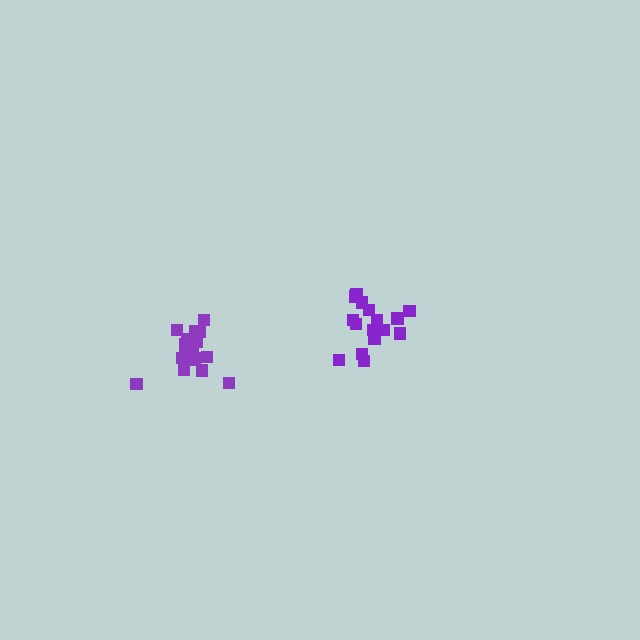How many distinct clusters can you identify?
There are 2 distinct clusters.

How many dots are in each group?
Group 1: 16 dots, Group 2: 19 dots (35 total).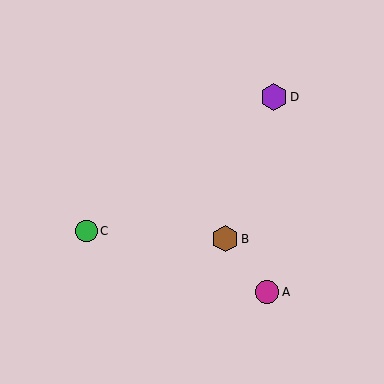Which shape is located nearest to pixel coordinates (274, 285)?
The magenta circle (labeled A) at (267, 292) is nearest to that location.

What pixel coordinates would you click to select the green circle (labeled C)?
Click at (86, 231) to select the green circle C.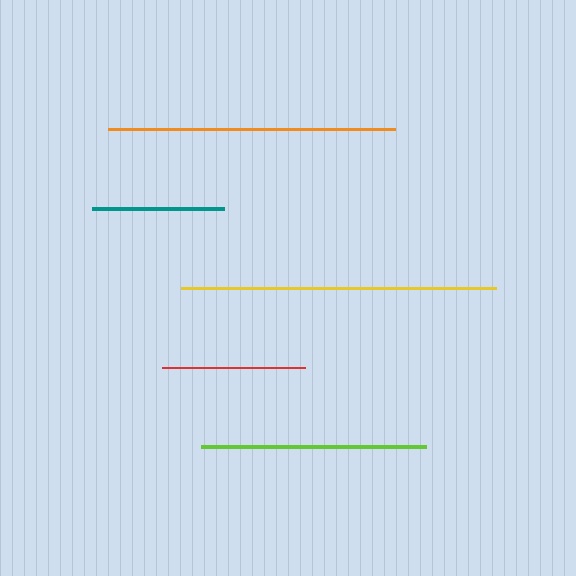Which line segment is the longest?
The yellow line is the longest at approximately 315 pixels.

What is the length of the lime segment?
The lime segment is approximately 225 pixels long.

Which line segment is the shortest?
The teal line is the shortest at approximately 132 pixels.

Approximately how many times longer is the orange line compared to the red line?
The orange line is approximately 2.0 times the length of the red line.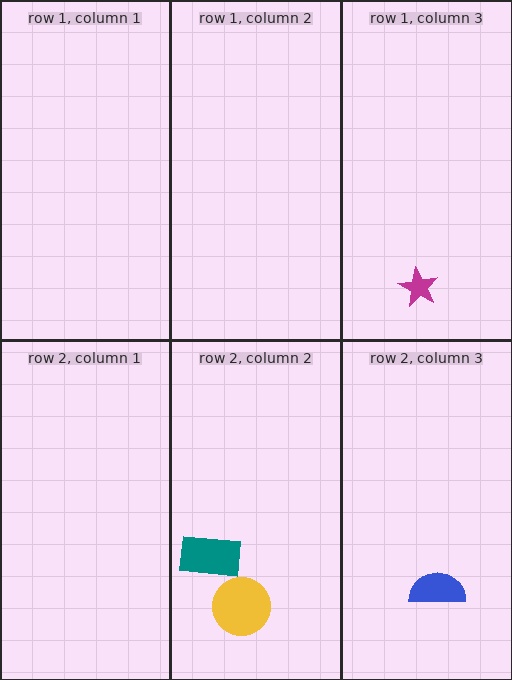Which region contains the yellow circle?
The row 2, column 2 region.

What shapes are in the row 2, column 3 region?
The blue semicircle.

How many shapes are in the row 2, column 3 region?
1.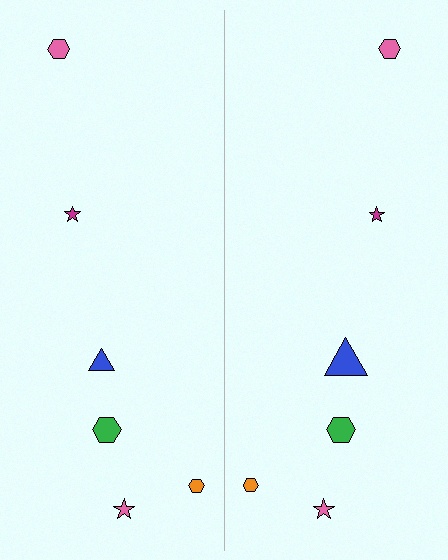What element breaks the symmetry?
The blue triangle on the right side has a different size than its mirror counterpart.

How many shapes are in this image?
There are 12 shapes in this image.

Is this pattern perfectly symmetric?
No, the pattern is not perfectly symmetric. The blue triangle on the right side has a different size than its mirror counterpart.